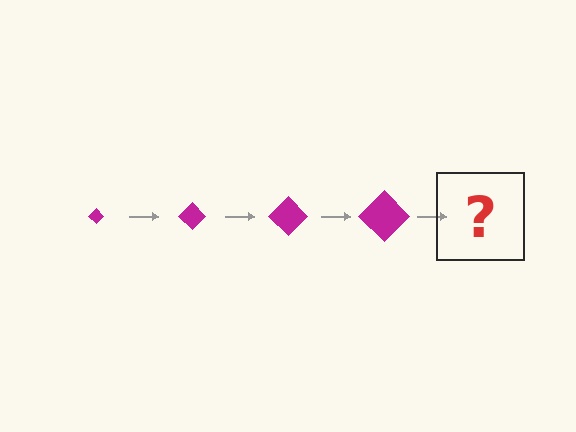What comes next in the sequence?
The next element should be a magenta diamond, larger than the previous one.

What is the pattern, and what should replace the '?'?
The pattern is that the diamond gets progressively larger each step. The '?' should be a magenta diamond, larger than the previous one.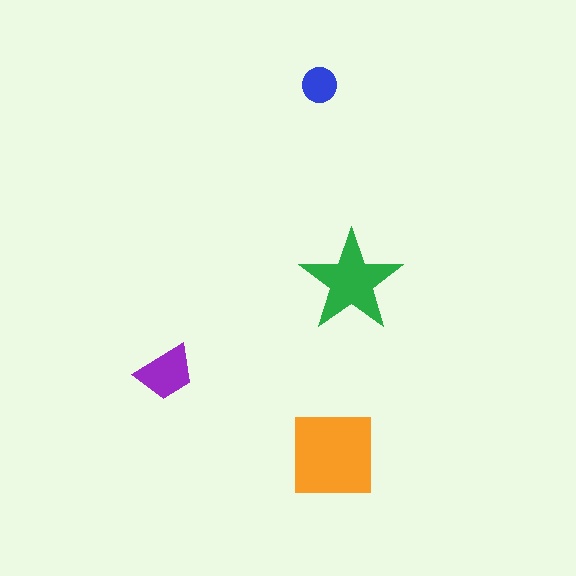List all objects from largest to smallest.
The orange square, the green star, the purple trapezoid, the blue circle.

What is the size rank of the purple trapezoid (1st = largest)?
3rd.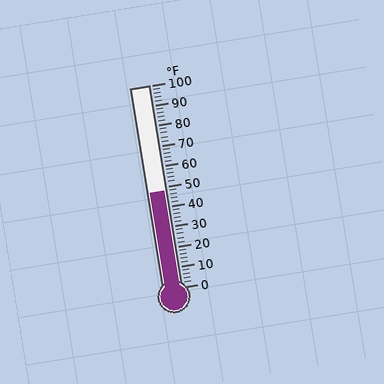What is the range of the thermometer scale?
The thermometer scale ranges from 0°F to 100°F.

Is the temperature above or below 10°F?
The temperature is above 10°F.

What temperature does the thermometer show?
The thermometer shows approximately 48°F.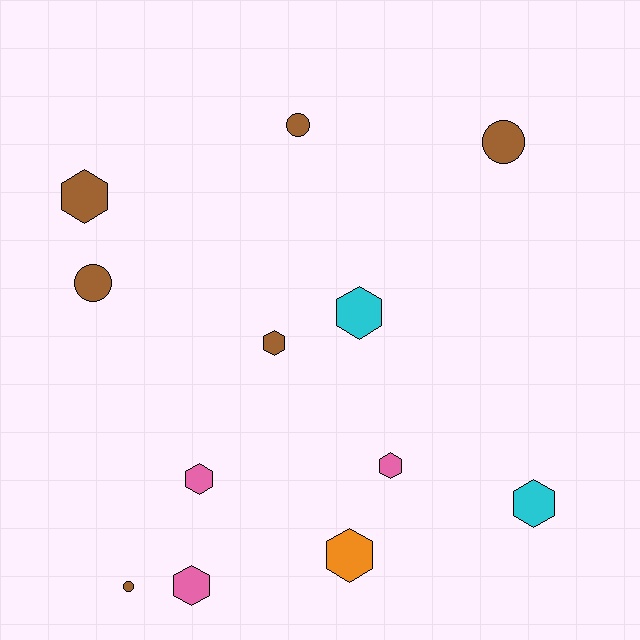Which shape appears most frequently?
Hexagon, with 8 objects.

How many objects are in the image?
There are 12 objects.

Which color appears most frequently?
Brown, with 6 objects.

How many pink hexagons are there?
There are 3 pink hexagons.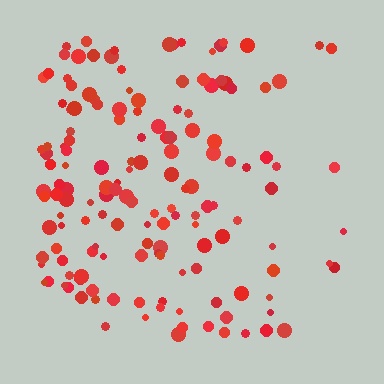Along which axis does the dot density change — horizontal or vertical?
Horizontal.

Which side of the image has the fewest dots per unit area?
The right.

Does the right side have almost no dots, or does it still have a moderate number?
Still a moderate number, just noticeably fewer than the left.